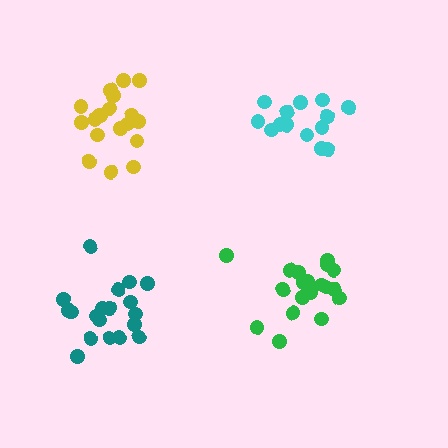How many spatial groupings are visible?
There are 4 spatial groupings.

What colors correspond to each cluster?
The clusters are colored: green, teal, yellow, cyan.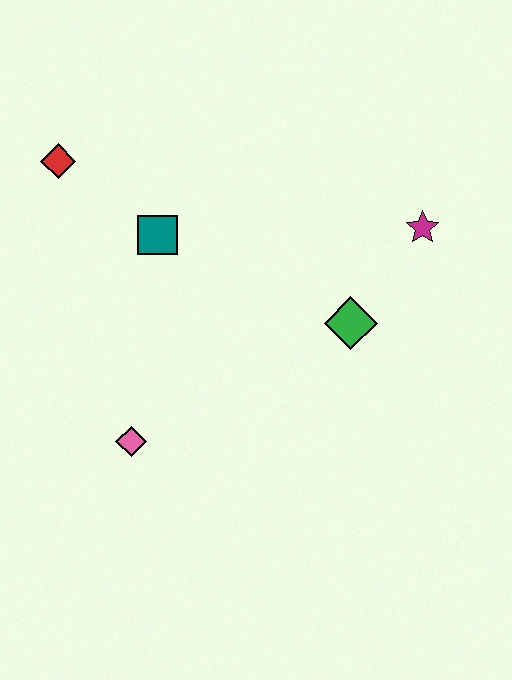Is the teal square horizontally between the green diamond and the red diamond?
Yes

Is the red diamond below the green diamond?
No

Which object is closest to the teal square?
The red diamond is closest to the teal square.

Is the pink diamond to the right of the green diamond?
No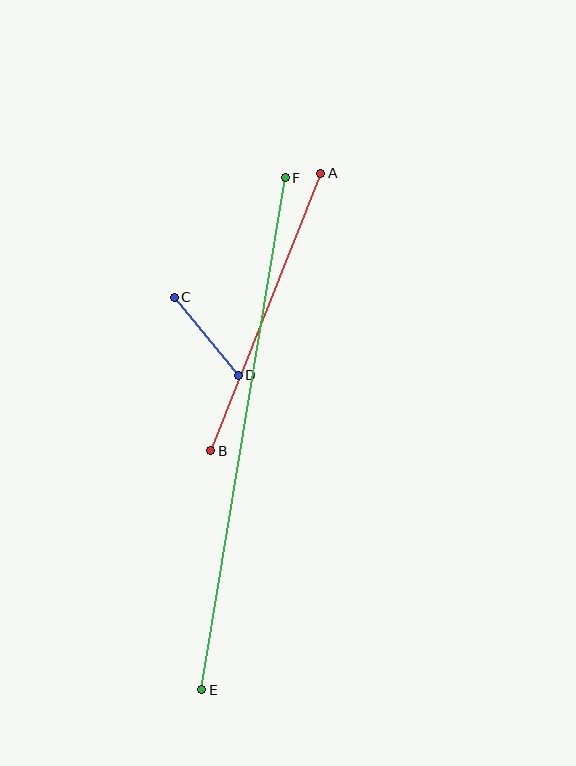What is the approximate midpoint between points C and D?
The midpoint is at approximately (206, 336) pixels.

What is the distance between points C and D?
The distance is approximately 101 pixels.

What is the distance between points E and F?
The distance is approximately 519 pixels.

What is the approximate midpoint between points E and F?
The midpoint is at approximately (244, 434) pixels.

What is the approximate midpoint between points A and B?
The midpoint is at approximately (266, 312) pixels.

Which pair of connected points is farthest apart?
Points E and F are farthest apart.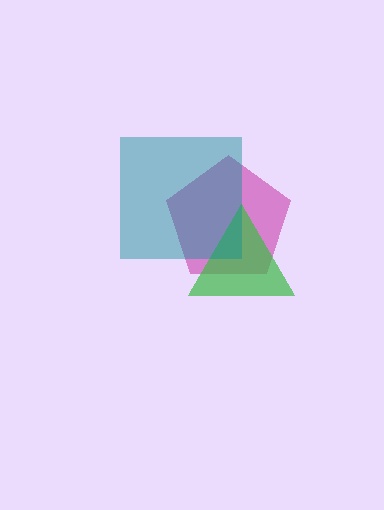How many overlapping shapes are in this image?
There are 3 overlapping shapes in the image.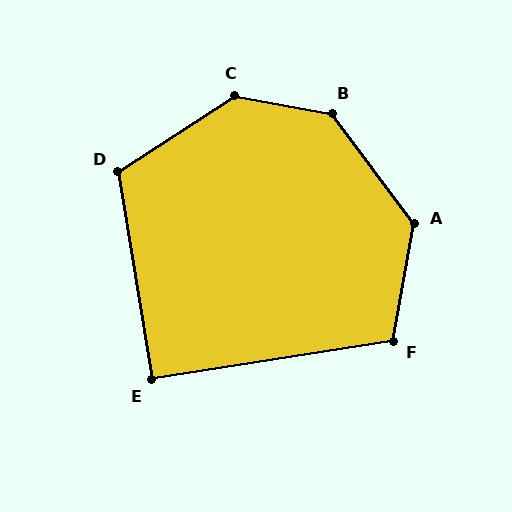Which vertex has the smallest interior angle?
E, at approximately 90 degrees.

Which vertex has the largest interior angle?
B, at approximately 137 degrees.